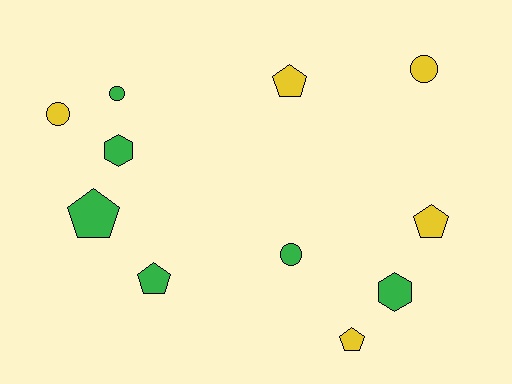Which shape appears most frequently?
Pentagon, with 5 objects.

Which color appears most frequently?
Green, with 6 objects.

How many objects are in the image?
There are 11 objects.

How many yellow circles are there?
There are 2 yellow circles.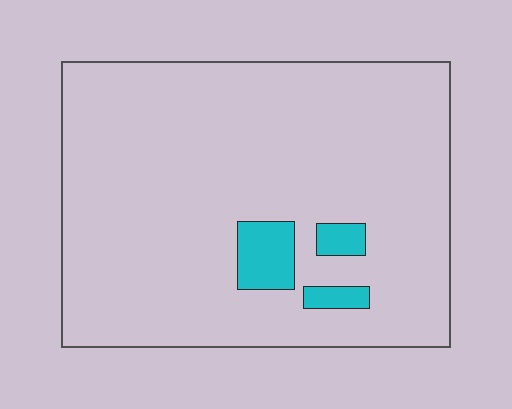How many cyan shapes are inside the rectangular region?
3.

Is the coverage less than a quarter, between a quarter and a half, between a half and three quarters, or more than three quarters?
Less than a quarter.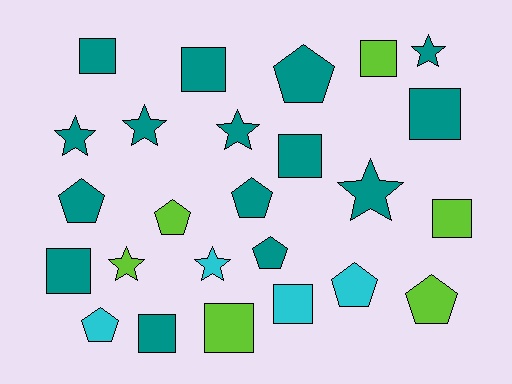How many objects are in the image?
There are 25 objects.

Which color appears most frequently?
Teal, with 15 objects.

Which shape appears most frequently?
Square, with 10 objects.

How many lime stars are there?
There is 1 lime star.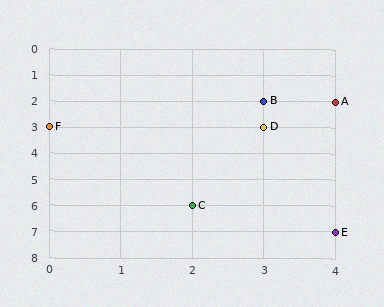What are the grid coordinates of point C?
Point C is at grid coordinates (2, 6).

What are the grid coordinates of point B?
Point B is at grid coordinates (3, 2).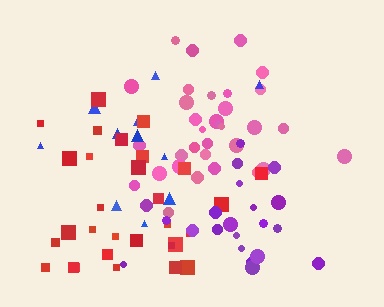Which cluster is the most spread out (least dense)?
Blue.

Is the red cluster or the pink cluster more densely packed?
Pink.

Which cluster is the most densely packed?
Pink.